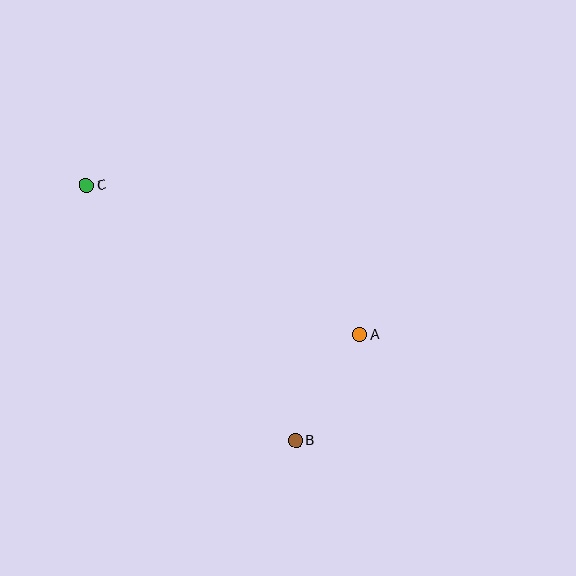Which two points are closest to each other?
Points A and B are closest to each other.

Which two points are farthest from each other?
Points B and C are farthest from each other.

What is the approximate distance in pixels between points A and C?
The distance between A and C is approximately 312 pixels.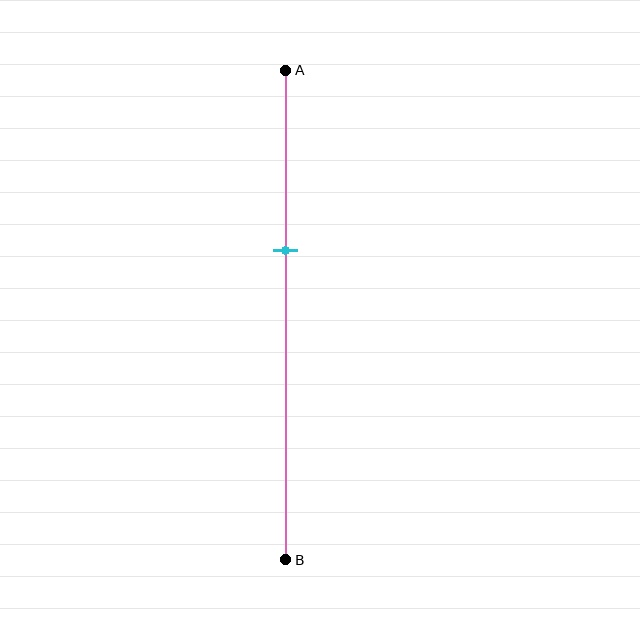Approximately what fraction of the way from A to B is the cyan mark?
The cyan mark is approximately 35% of the way from A to B.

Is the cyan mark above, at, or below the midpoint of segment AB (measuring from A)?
The cyan mark is above the midpoint of segment AB.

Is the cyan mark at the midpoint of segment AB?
No, the mark is at about 35% from A, not at the 50% midpoint.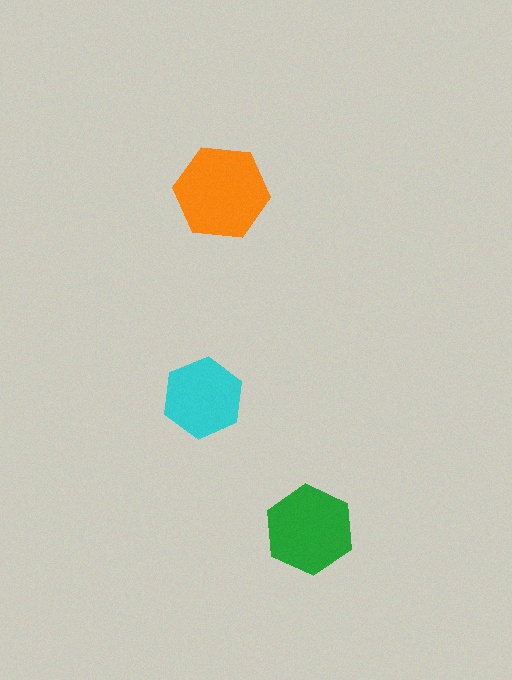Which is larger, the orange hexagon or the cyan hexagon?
The orange one.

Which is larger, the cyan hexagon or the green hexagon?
The green one.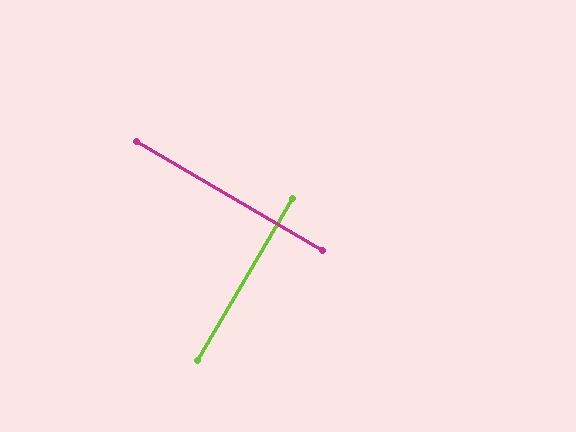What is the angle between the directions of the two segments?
Approximately 90 degrees.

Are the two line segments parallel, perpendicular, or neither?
Perpendicular — they meet at approximately 90°.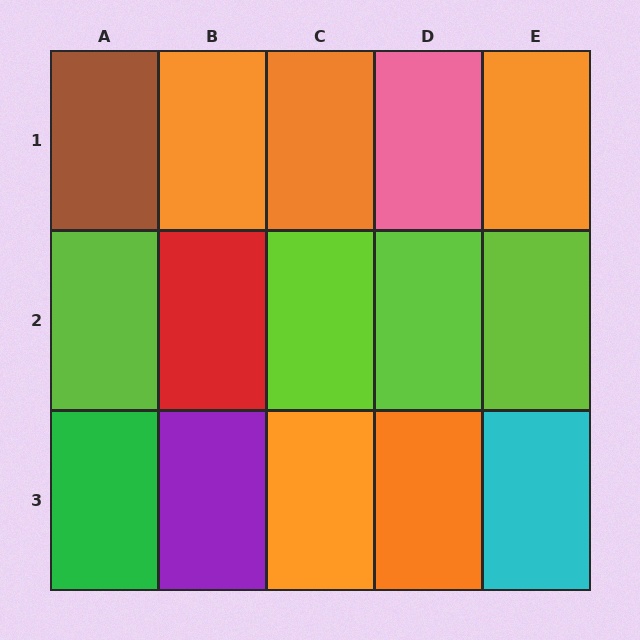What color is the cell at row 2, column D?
Lime.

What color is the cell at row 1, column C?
Orange.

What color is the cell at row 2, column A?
Lime.